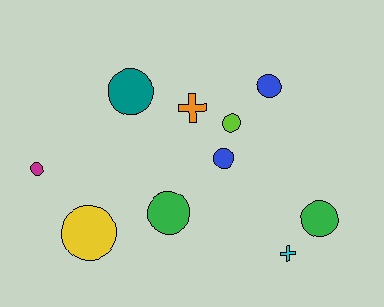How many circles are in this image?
There are 8 circles.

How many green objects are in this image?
There are 2 green objects.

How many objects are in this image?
There are 10 objects.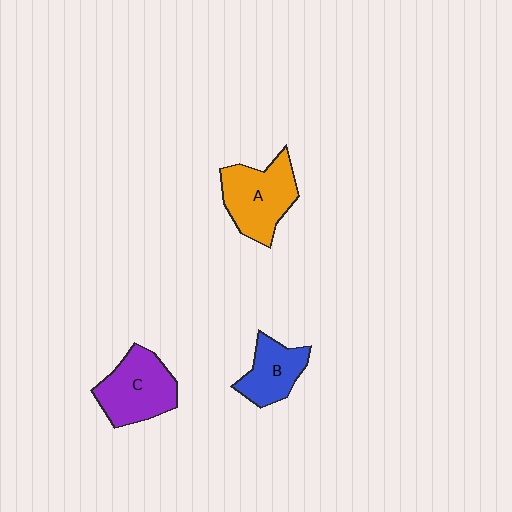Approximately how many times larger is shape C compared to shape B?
Approximately 1.4 times.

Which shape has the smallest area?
Shape B (blue).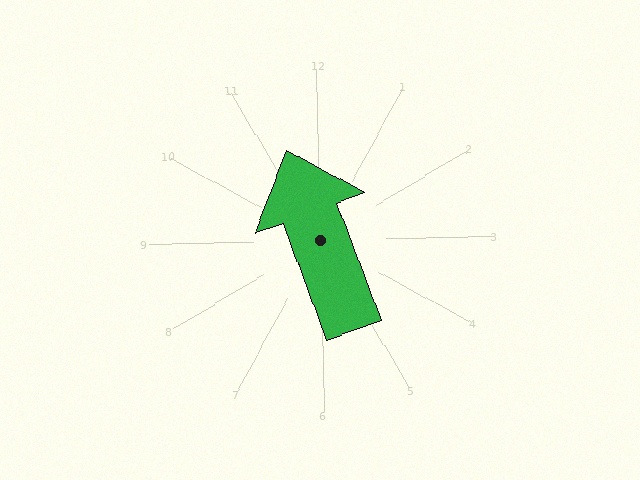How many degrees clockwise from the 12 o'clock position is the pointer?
Approximately 341 degrees.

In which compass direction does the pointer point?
North.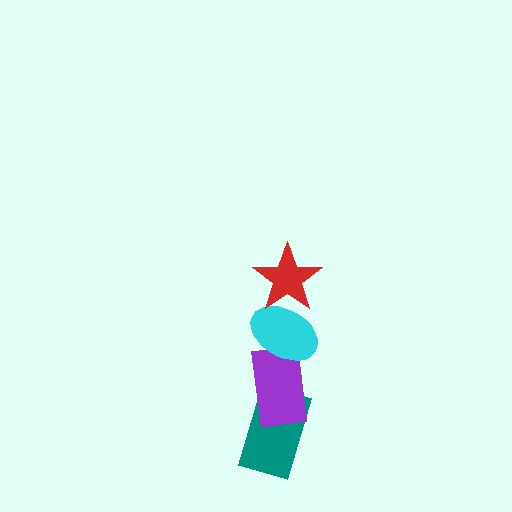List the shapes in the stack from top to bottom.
From top to bottom: the red star, the cyan ellipse, the purple rectangle, the teal rectangle.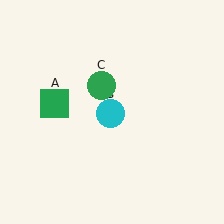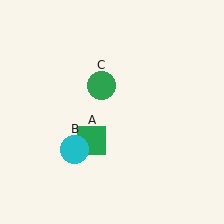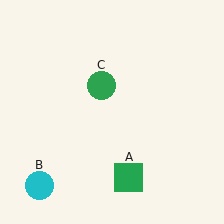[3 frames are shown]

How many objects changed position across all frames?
2 objects changed position: green square (object A), cyan circle (object B).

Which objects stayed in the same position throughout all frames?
Green circle (object C) remained stationary.